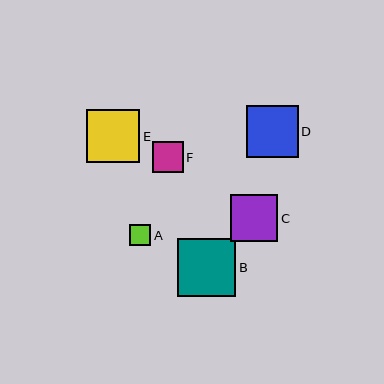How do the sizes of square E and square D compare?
Square E and square D are approximately the same size.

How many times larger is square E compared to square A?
Square E is approximately 2.5 times the size of square A.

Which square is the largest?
Square B is the largest with a size of approximately 58 pixels.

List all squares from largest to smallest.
From largest to smallest: B, E, D, C, F, A.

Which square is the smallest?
Square A is the smallest with a size of approximately 22 pixels.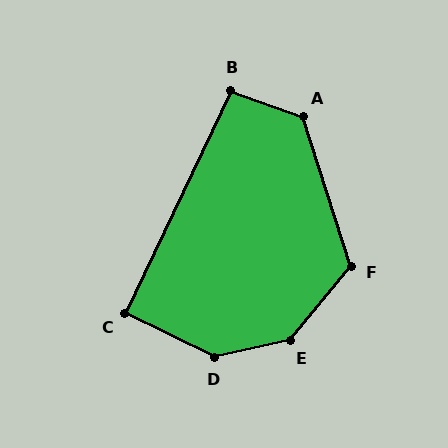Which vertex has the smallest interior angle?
C, at approximately 91 degrees.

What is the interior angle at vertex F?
Approximately 123 degrees (obtuse).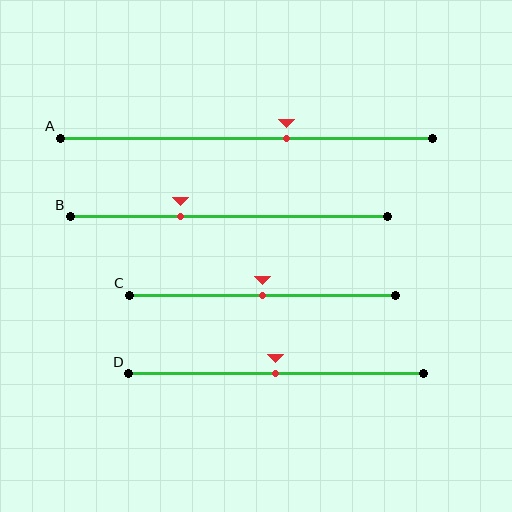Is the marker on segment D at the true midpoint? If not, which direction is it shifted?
Yes, the marker on segment D is at the true midpoint.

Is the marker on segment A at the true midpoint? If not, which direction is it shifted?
No, the marker on segment A is shifted to the right by about 11% of the segment length.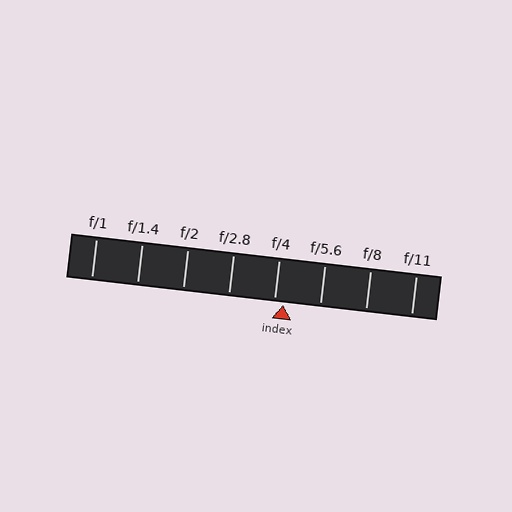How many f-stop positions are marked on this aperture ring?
There are 8 f-stop positions marked.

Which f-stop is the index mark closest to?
The index mark is closest to f/4.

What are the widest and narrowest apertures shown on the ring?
The widest aperture shown is f/1 and the narrowest is f/11.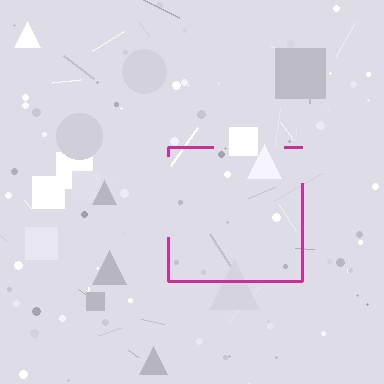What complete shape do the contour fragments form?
The contour fragments form a square.